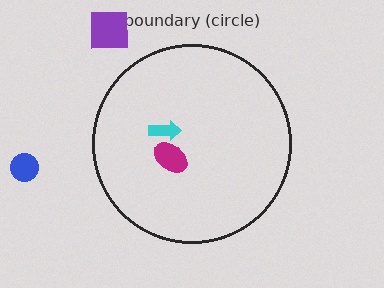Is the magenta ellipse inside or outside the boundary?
Inside.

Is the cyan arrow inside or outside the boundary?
Inside.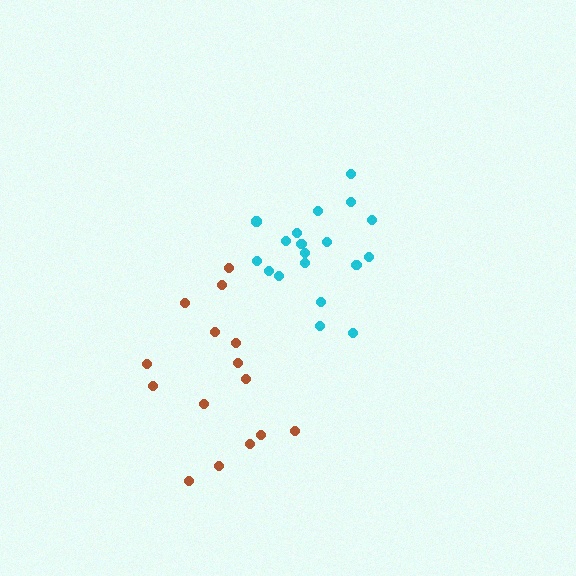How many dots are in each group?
Group 1: 19 dots, Group 2: 15 dots (34 total).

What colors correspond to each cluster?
The clusters are colored: cyan, brown.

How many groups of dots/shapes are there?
There are 2 groups.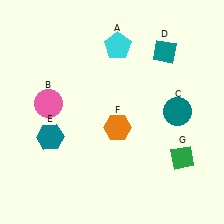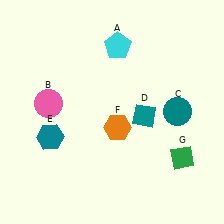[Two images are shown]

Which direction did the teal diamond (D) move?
The teal diamond (D) moved down.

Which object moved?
The teal diamond (D) moved down.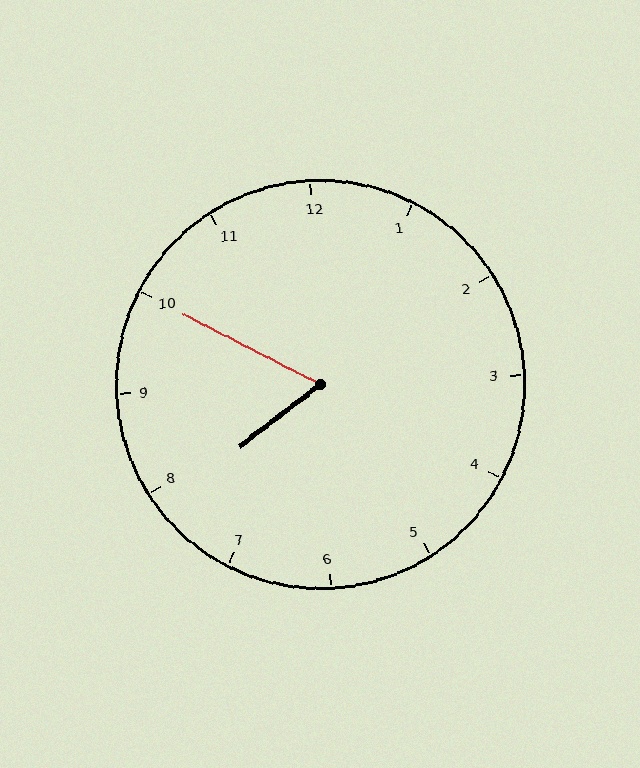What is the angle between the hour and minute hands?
Approximately 65 degrees.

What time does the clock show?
7:50.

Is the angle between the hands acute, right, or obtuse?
It is acute.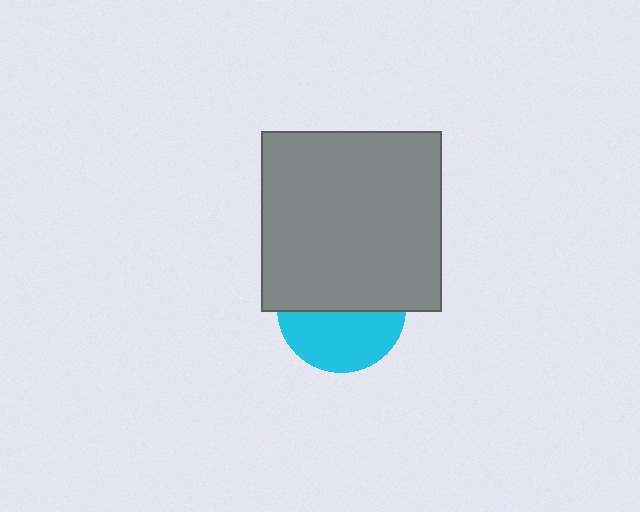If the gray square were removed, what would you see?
You would see the complete cyan circle.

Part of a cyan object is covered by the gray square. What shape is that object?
It is a circle.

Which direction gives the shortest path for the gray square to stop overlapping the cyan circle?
Moving up gives the shortest separation.